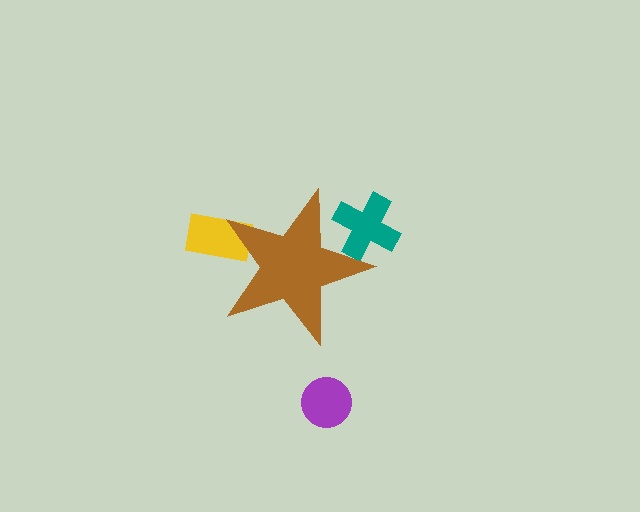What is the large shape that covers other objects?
A brown star.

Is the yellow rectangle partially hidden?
Yes, the yellow rectangle is partially hidden behind the brown star.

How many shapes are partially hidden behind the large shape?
2 shapes are partially hidden.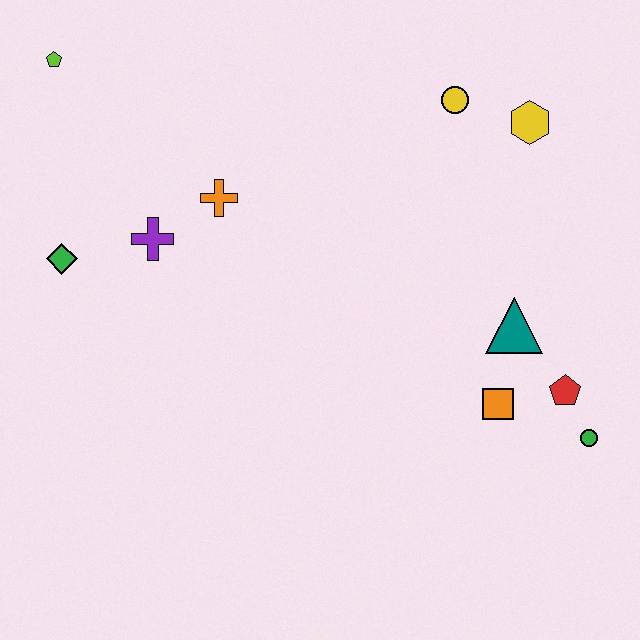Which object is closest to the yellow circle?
The yellow hexagon is closest to the yellow circle.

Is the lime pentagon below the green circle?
No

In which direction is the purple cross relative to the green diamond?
The purple cross is to the right of the green diamond.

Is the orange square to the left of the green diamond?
No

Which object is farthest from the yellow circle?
The green diamond is farthest from the yellow circle.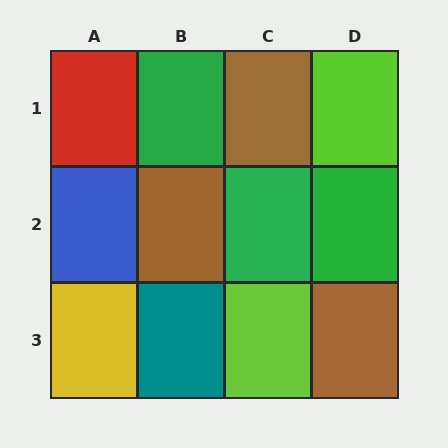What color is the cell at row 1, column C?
Brown.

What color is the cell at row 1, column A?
Red.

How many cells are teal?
1 cell is teal.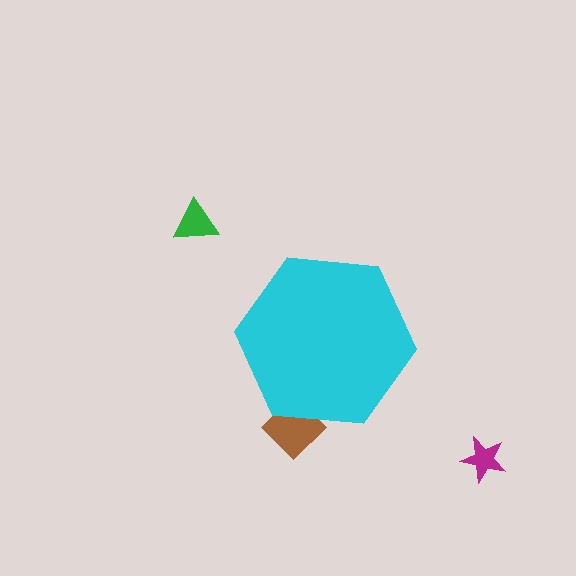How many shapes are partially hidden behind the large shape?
1 shape is partially hidden.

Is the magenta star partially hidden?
No, the magenta star is fully visible.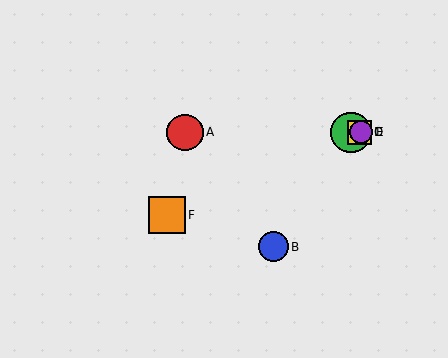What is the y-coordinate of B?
Object B is at y≈247.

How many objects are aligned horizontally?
4 objects (A, C, D, E) are aligned horizontally.